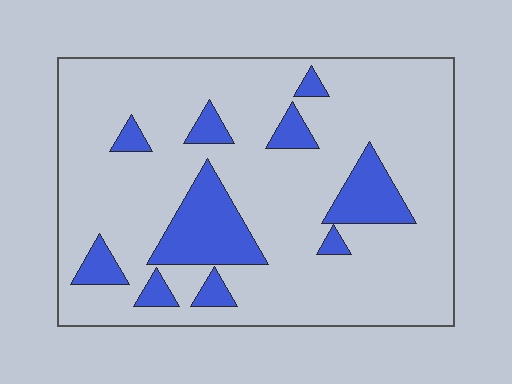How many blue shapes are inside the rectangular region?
10.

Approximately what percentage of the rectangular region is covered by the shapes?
Approximately 15%.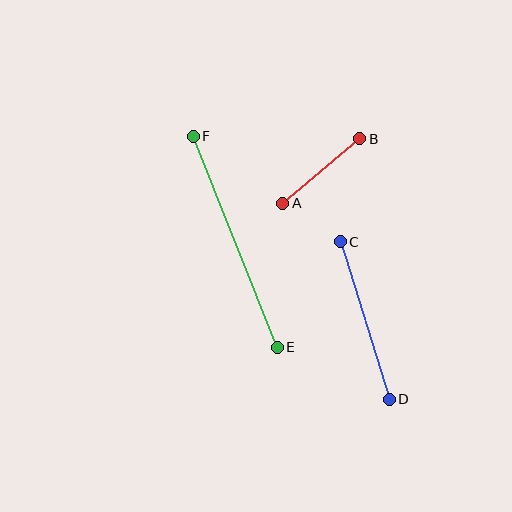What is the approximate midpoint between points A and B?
The midpoint is at approximately (321, 171) pixels.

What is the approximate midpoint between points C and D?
The midpoint is at approximately (365, 321) pixels.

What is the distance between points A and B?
The distance is approximately 100 pixels.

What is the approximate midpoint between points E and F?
The midpoint is at approximately (235, 242) pixels.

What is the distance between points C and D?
The distance is approximately 165 pixels.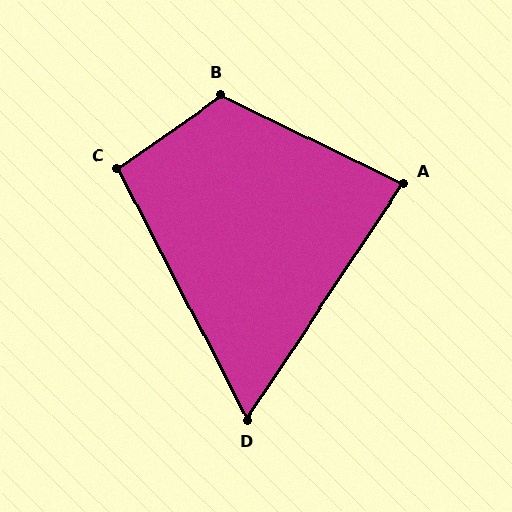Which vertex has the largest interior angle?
B, at approximately 119 degrees.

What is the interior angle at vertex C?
Approximately 98 degrees (obtuse).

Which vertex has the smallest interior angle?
D, at approximately 61 degrees.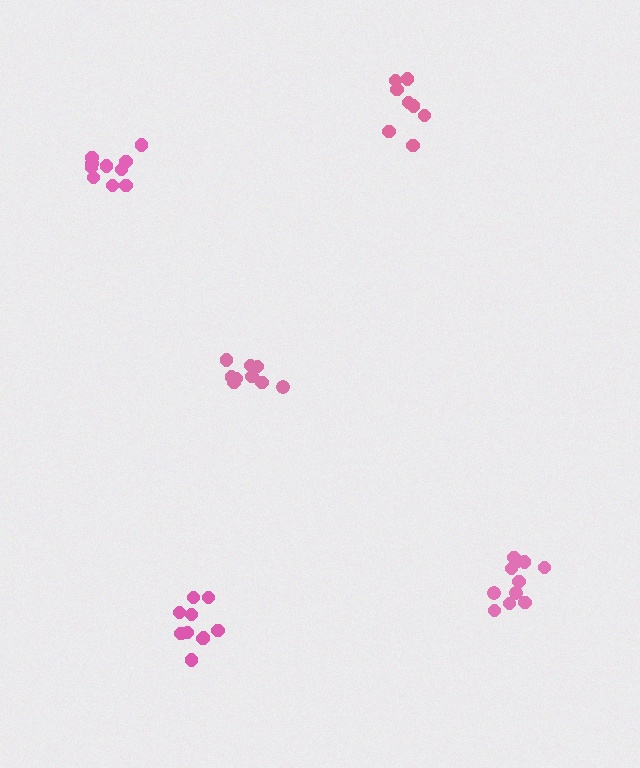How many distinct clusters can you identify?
There are 5 distinct clusters.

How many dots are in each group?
Group 1: 11 dots, Group 2: 9 dots, Group 3: 10 dots, Group 4: 10 dots, Group 5: 8 dots (48 total).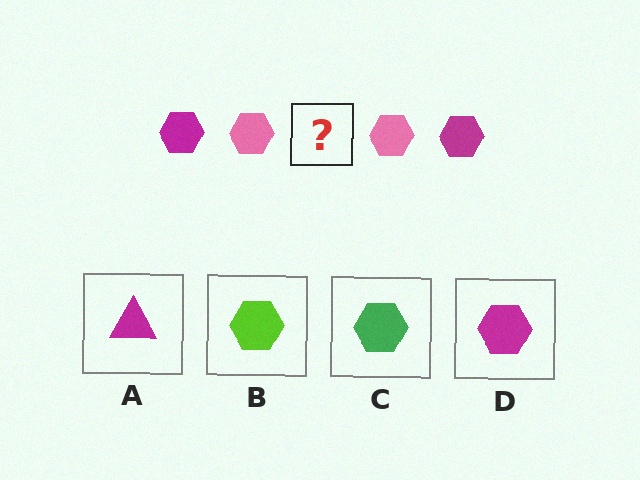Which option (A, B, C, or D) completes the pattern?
D.